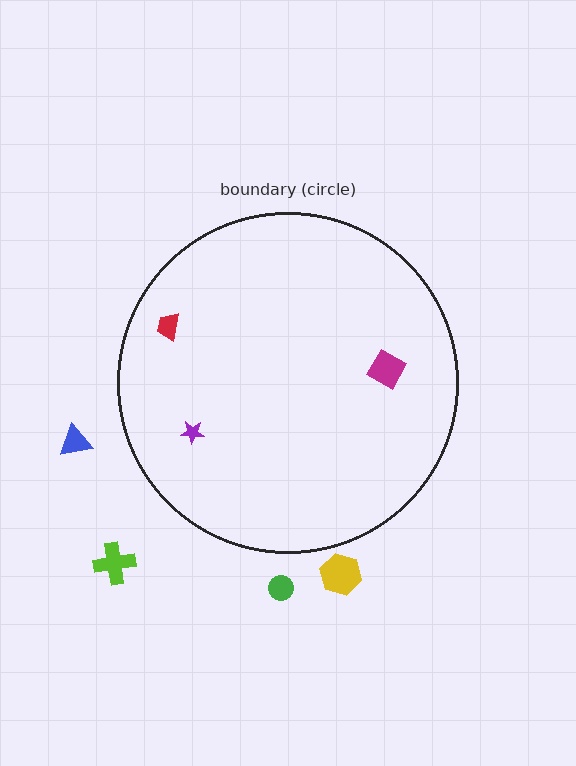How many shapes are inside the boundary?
3 inside, 4 outside.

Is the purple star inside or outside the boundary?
Inside.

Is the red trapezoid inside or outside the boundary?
Inside.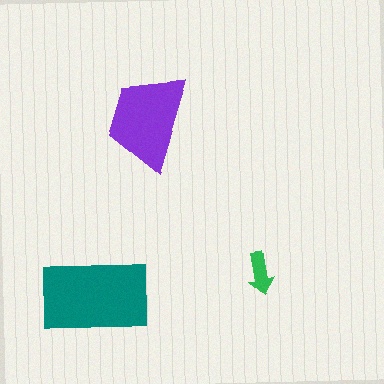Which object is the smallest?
The green arrow.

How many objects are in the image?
There are 3 objects in the image.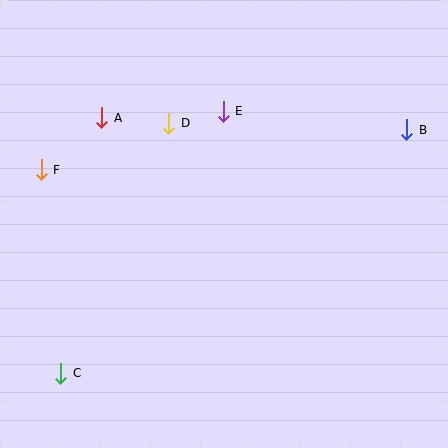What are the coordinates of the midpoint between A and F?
The midpoint between A and F is at (71, 144).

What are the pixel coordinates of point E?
Point E is at (223, 111).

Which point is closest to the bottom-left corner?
Point C is closest to the bottom-left corner.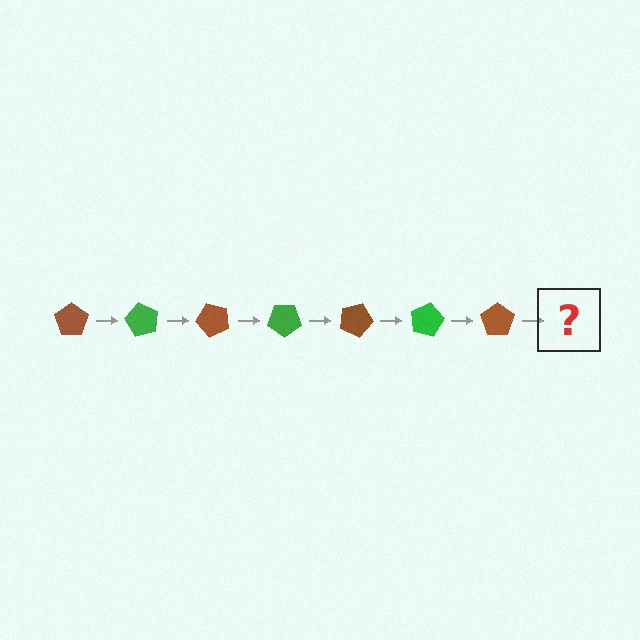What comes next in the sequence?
The next element should be a green pentagon, rotated 420 degrees from the start.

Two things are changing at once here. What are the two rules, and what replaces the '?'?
The two rules are that it rotates 60 degrees each step and the color cycles through brown and green. The '?' should be a green pentagon, rotated 420 degrees from the start.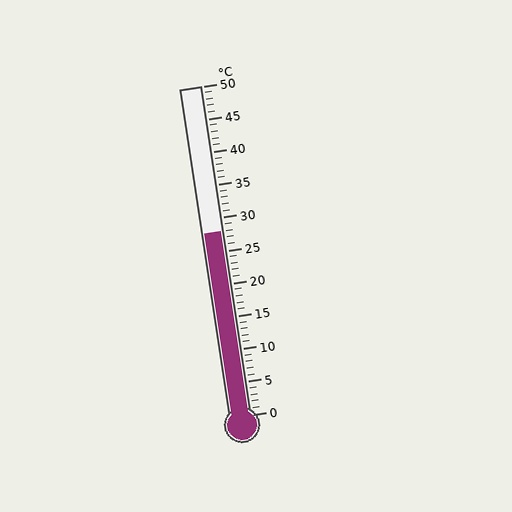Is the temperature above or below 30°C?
The temperature is below 30°C.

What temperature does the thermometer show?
The thermometer shows approximately 28°C.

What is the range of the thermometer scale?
The thermometer scale ranges from 0°C to 50°C.